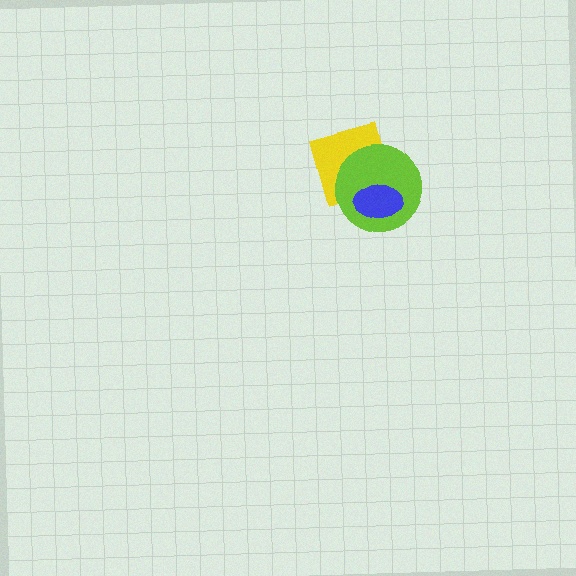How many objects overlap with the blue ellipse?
2 objects overlap with the blue ellipse.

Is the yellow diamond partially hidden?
Yes, it is partially covered by another shape.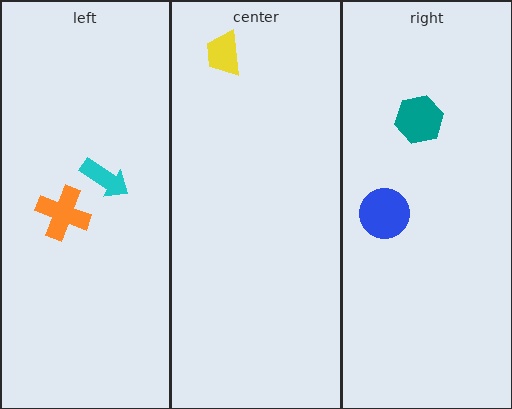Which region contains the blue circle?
The right region.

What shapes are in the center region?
The yellow trapezoid.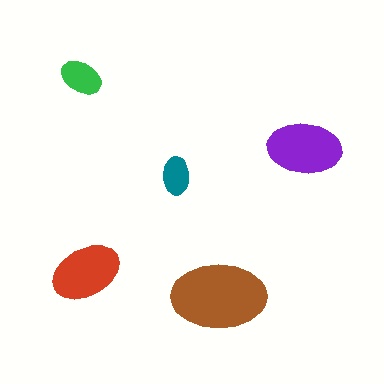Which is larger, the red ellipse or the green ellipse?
The red one.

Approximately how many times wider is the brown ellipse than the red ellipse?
About 1.5 times wider.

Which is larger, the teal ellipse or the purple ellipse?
The purple one.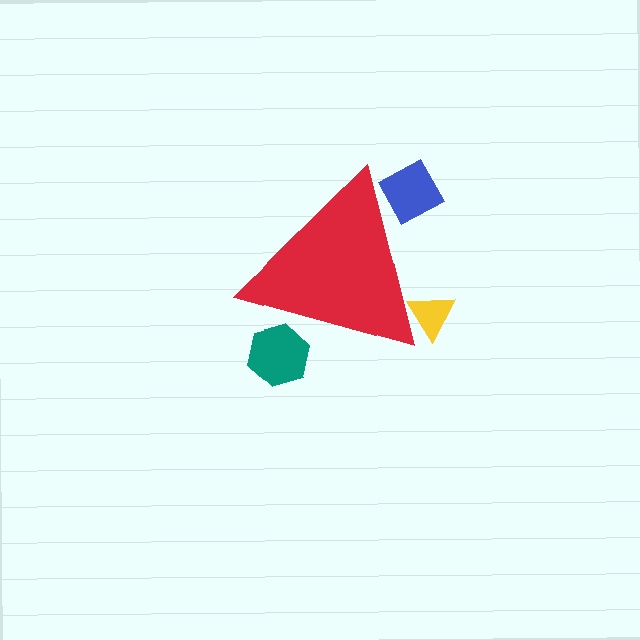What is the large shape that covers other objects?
A red triangle.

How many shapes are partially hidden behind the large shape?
3 shapes are partially hidden.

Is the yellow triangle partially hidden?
Yes, the yellow triangle is partially hidden behind the red triangle.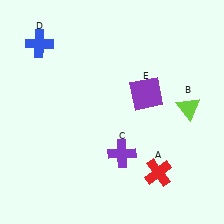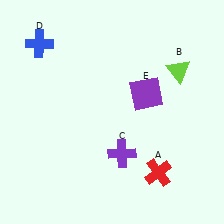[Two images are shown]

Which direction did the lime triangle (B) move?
The lime triangle (B) moved up.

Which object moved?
The lime triangle (B) moved up.